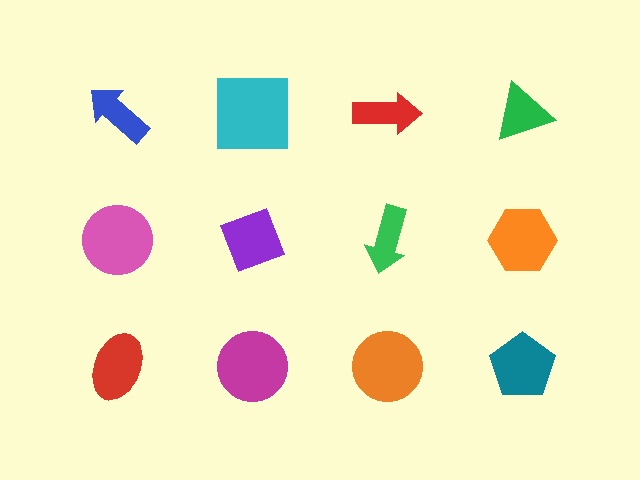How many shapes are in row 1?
4 shapes.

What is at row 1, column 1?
A blue arrow.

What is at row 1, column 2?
A cyan square.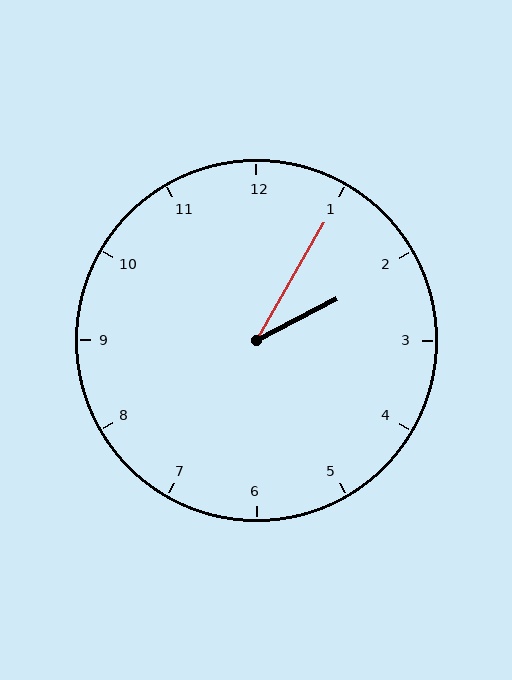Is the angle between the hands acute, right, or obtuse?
It is acute.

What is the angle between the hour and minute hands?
Approximately 32 degrees.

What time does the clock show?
2:05.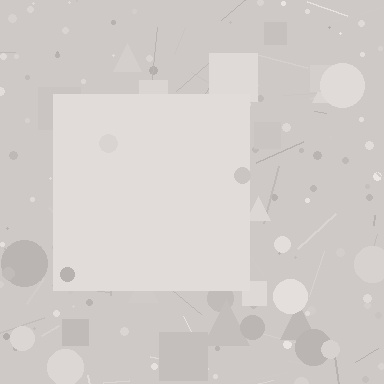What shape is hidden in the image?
A square is hidden in the image.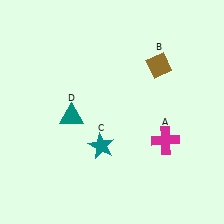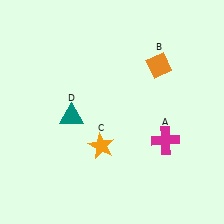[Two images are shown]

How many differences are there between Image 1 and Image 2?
There are 2 differences between the two images.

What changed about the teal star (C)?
In Image 1, C is teal. In Image 2, it changed to orange.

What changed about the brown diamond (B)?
In Image 1, B is brown. In Image 2, it changed to orange.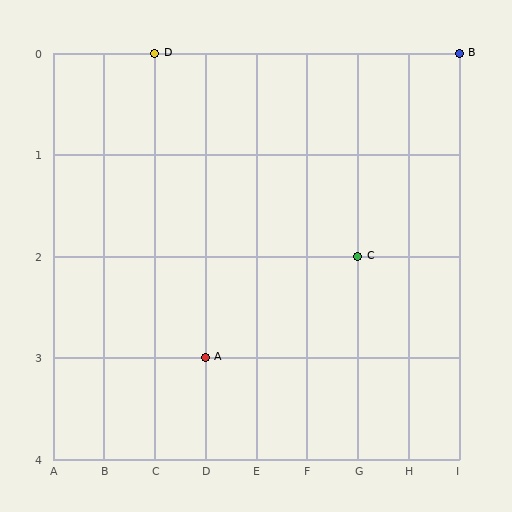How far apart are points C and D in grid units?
Points C and D are 4 columns and 2 rows apart (about 4.5 grid units diagonally).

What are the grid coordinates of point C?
Point C is at grid coordinates (G, 2).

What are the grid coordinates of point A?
Point A is at grid coordinates (D, 3).